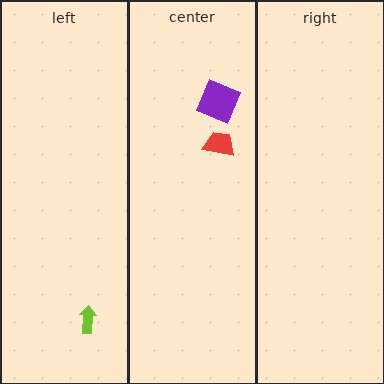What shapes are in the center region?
The red trapezoid, the purple square.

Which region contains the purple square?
The center region.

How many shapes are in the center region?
2.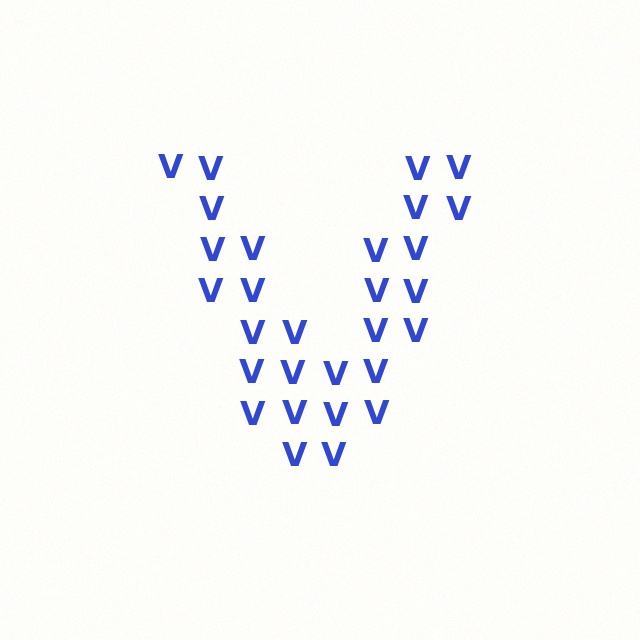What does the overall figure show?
The overall figure shows the letter V.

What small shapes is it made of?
It is made of small letter V's.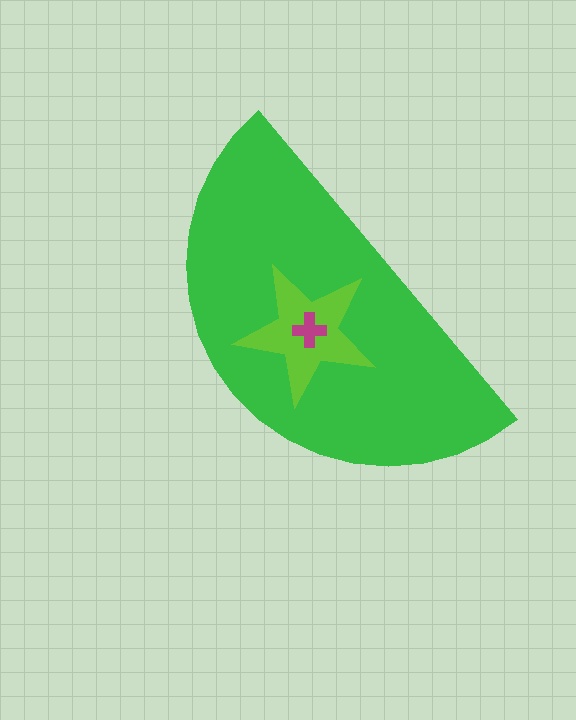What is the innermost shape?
The magenta cross.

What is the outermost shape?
The green semicircle.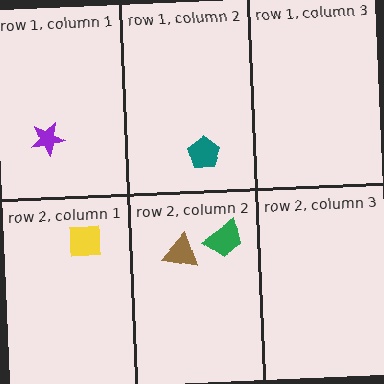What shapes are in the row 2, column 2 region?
The brown triangle, the green trapezoid.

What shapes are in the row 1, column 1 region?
The purple star.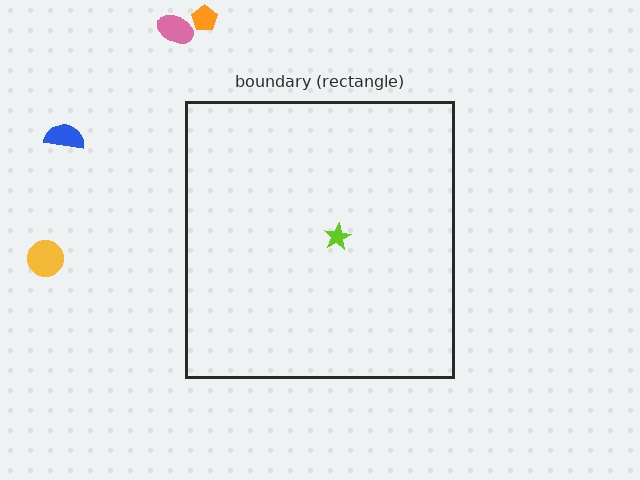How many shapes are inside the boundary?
1 inside, 4 outside.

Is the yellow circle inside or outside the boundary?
Outside.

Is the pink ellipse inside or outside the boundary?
Outside.